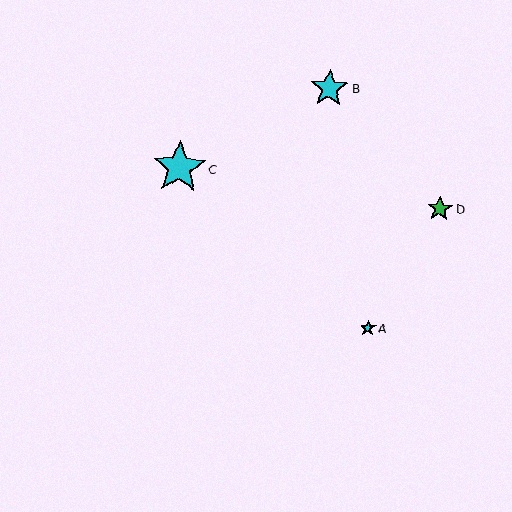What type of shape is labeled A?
Shape A is a cyan star.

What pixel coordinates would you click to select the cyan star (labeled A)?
Click at (368, 328) to select the cyan star A.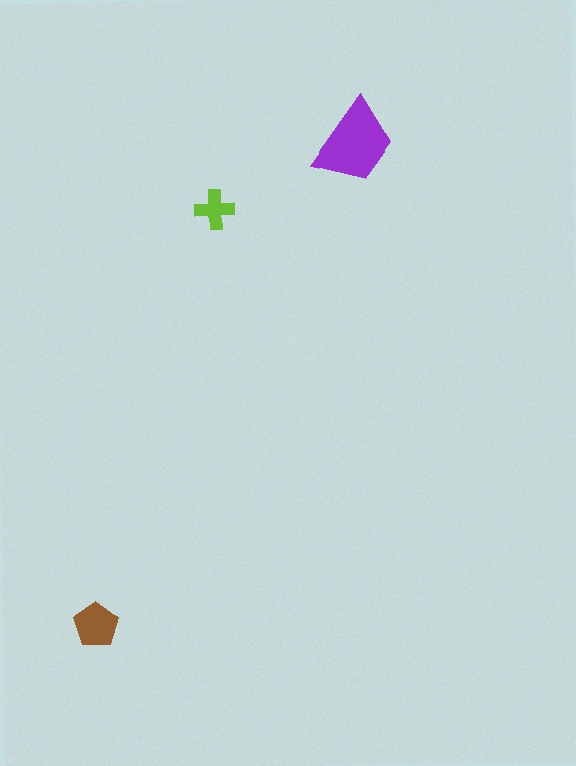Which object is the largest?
The purple trapezoid.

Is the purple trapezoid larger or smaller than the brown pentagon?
Larger.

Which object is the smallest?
The lime cross.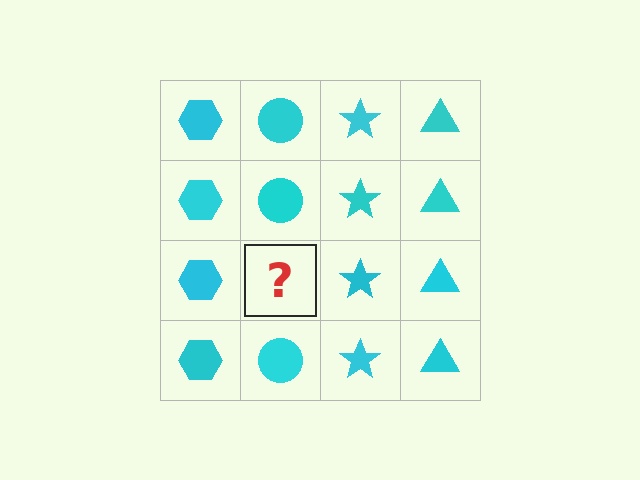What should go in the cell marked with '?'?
The missing cell should contain a cyan circle.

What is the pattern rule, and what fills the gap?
The rule is that each column has a consistent shape. The gap should be filled with a cyan circle.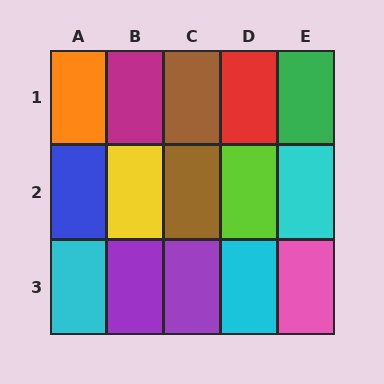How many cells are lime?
1 cell is lime.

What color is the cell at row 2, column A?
Blue.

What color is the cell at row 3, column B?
Purple.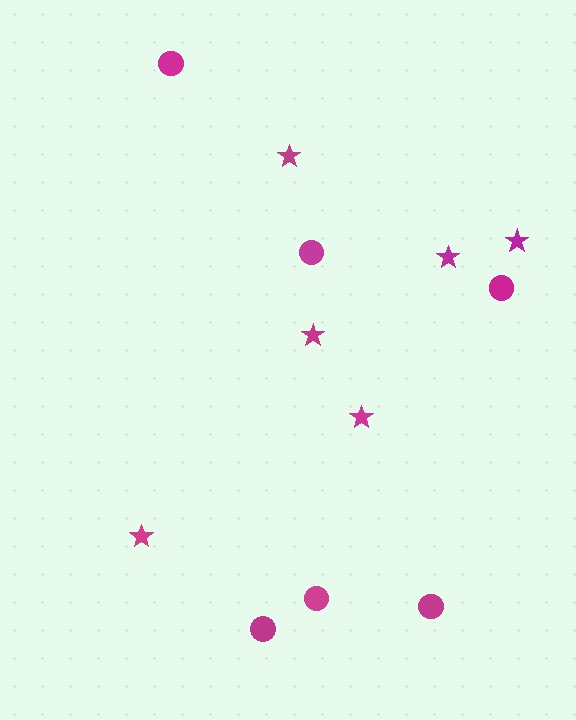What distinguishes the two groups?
There are 2 groups: one group of circles (6) and one group of stars (6).